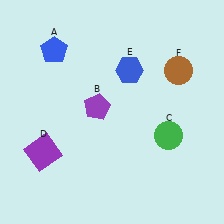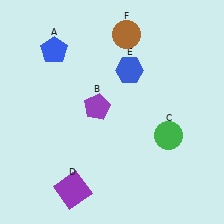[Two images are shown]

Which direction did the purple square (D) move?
The purple square (D) moved down.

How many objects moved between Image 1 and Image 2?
2 objects moved between the two images.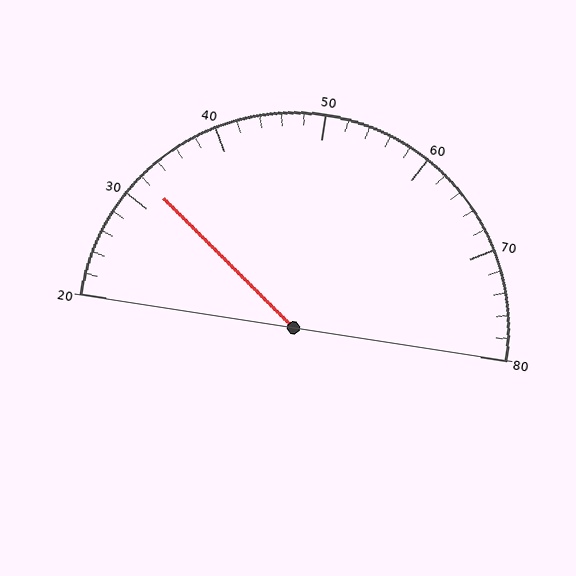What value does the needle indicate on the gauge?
The needle indicates approximately 32.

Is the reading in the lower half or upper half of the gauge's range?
The reading is in the lower half of the range (20 to 80).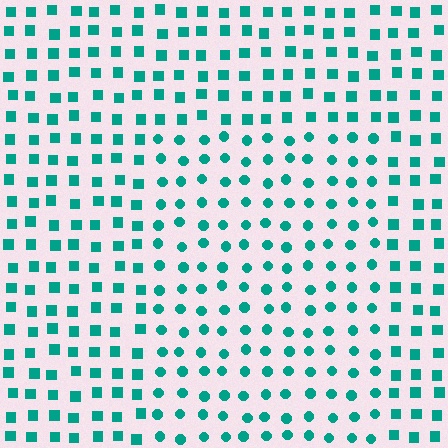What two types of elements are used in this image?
The image uses circles inside the rectangle region and squares outside it.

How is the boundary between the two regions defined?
The boundary is defined by a change in element shape: circles inside vs. squares outside. All elements share the same color and spacing.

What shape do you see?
I see a rectangle.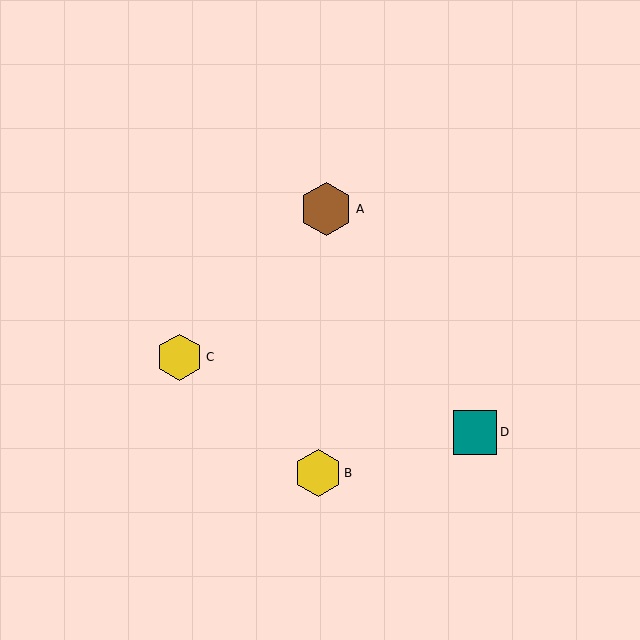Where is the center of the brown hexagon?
The center of the brown hexagon is at (326, 209).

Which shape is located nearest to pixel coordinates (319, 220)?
The brown hexagon (labeled A) at (326, 209) is nearest to that location.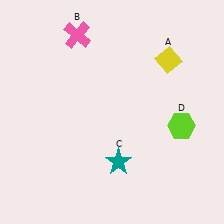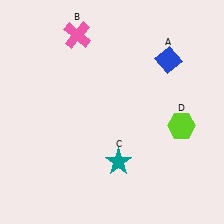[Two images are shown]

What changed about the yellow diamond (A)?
In Image 1, A is yellow. In Image 2, it changed to blue.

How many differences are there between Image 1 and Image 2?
There is 1 difference between the two images.